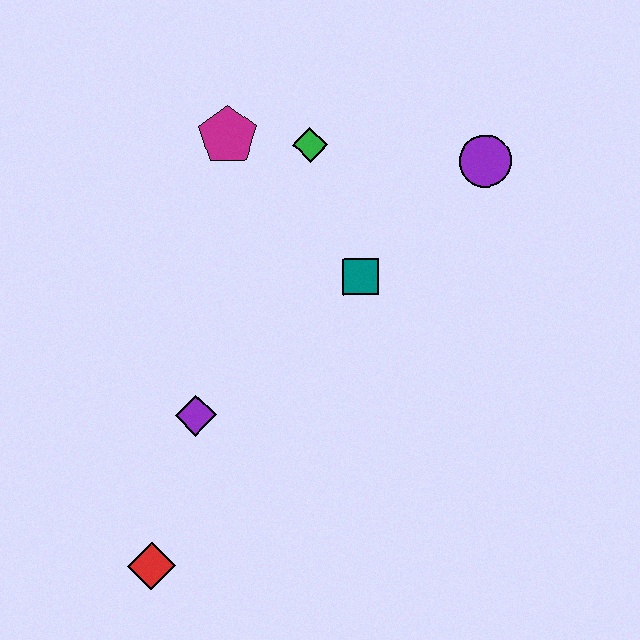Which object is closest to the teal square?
The green diamond is closest to the teal square.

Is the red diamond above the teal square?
No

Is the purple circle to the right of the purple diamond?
Yes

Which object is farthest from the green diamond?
The red diamond is farthest from the green diamond.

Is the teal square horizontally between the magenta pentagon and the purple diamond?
No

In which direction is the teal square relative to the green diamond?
The teal square is below the green diamond.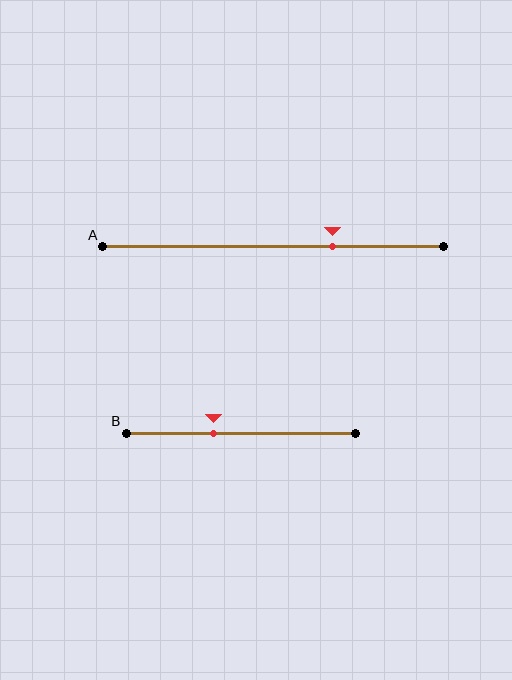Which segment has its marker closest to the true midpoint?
Segment B has its marker closest to the true midpoint.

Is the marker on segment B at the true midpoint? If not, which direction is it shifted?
No, the marker on segment B is shifted to the left by about 12% of the segment length.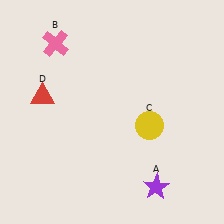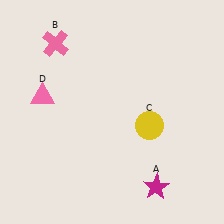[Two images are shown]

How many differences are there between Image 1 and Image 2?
There are 2 differences between the two images.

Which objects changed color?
A changed from purple to magenta. D changed from red to pink.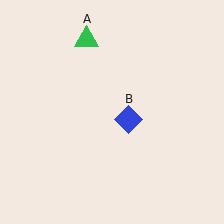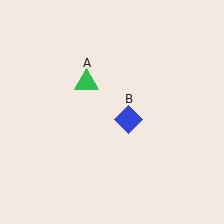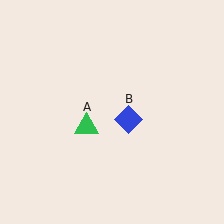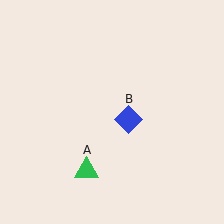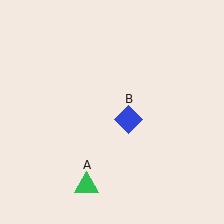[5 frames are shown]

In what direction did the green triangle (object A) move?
The green triangle (object A) moved down.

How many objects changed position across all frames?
1 object changed position: green triangle (object A).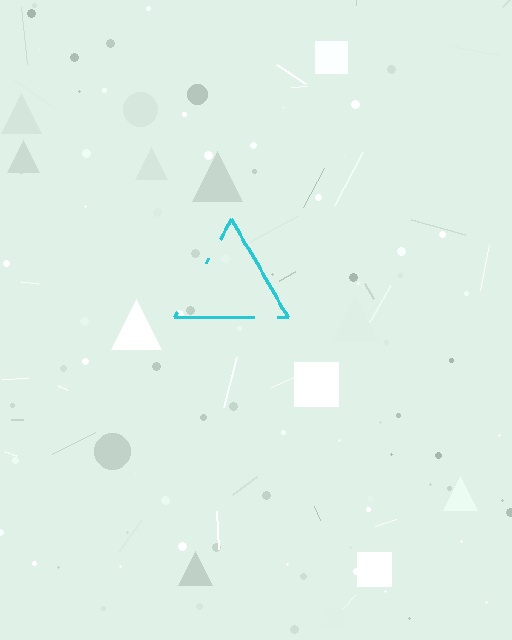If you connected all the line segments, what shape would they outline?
They would outline a triangle.